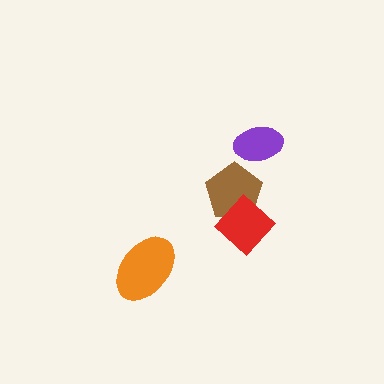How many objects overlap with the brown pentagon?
1 object overlaps with the brown pentagon.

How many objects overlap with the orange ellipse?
0 objects overlap with the orange ellipse.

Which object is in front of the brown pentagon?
The red diamond is in front of the brown pentagon.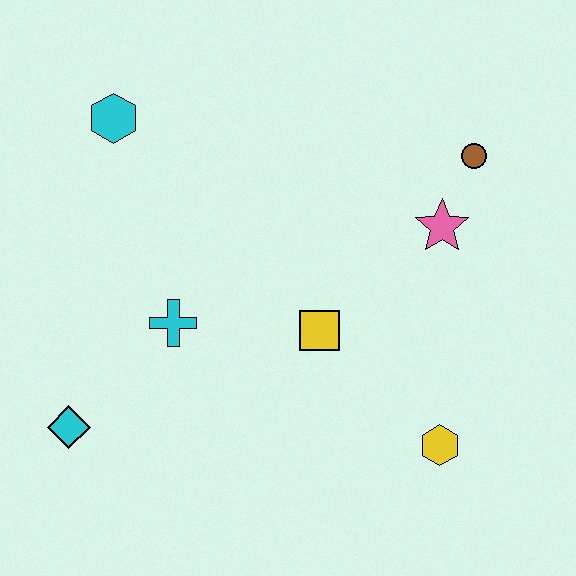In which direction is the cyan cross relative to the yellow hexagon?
The cyan cross is to the left of the yellow hexagon.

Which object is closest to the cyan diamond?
The cyan cross is closest to the cyan diamond.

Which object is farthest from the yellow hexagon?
The cyan hexagon is farthest from the yellow hexagon.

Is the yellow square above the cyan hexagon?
No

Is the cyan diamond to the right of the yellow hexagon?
No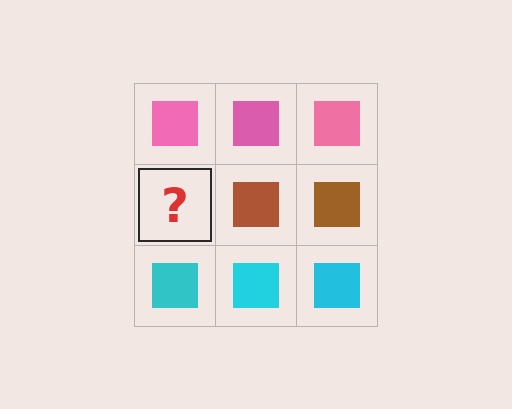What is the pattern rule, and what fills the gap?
The rule is that each row has a consistent color. The gap should be filled with a brown square.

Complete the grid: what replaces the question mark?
The question mark should be replaced with a brown square.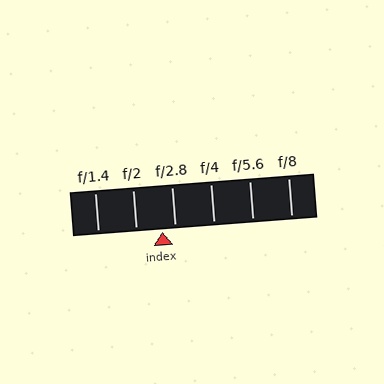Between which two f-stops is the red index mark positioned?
The index mark is between f/2 and f/2.8.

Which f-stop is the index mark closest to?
The index mark is closest to f/2.8.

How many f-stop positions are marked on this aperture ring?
There are 6 f-stop positions marked.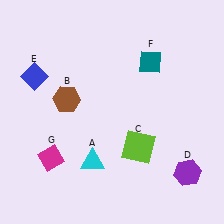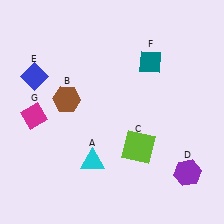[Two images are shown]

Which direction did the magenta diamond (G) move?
The magenta diamond (G) moved up.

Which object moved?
The magenta diamond (G) moved up.